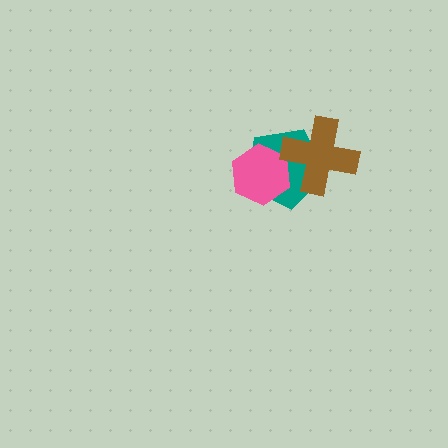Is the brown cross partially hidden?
No, no other shape covers it.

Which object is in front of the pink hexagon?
The brown cross is in front of the pink hexagon.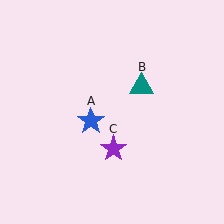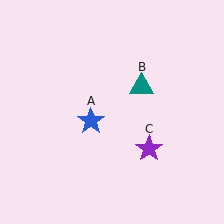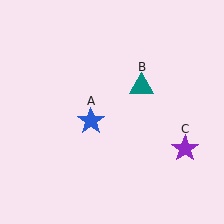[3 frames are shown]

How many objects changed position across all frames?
1 object changed position: purple star (object C).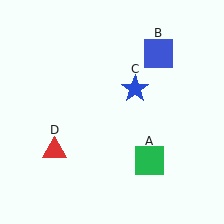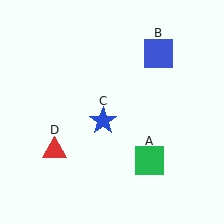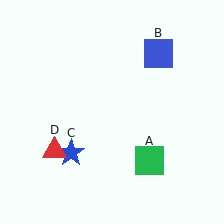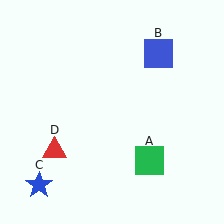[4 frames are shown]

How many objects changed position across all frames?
1 object changed position: blue star (object C).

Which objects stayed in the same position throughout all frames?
Green square (object A) and blue square (object B) and red triangle (object D) remained stationary.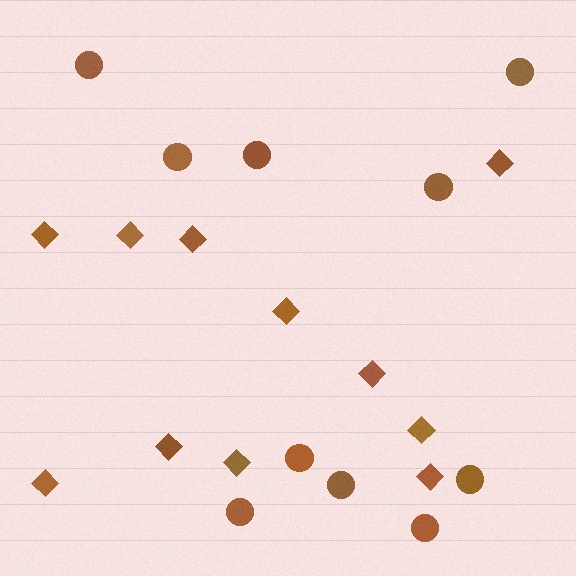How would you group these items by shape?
There are 2 groups: one group of circles (10) and one group of diamonds (11).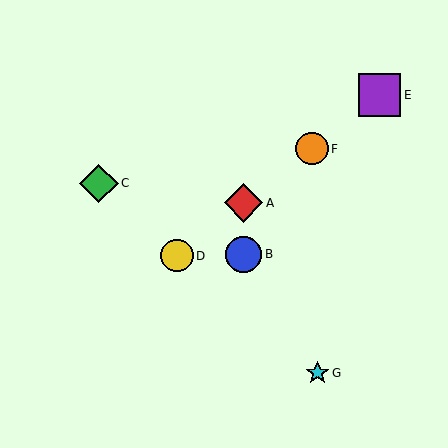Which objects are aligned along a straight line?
Objects A, D, E, F are aligned along a straight line.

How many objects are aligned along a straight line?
4 objects (A, D, E, F) are aligned along a straight line.